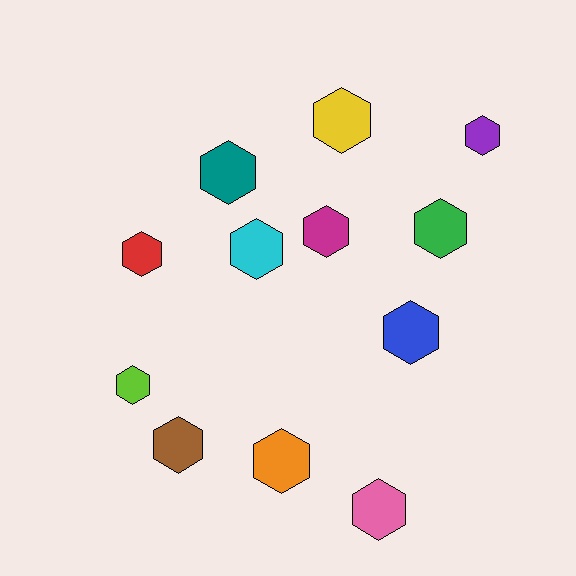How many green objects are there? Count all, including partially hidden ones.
There is 1 green object.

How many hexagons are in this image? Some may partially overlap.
There are 12 hexagons.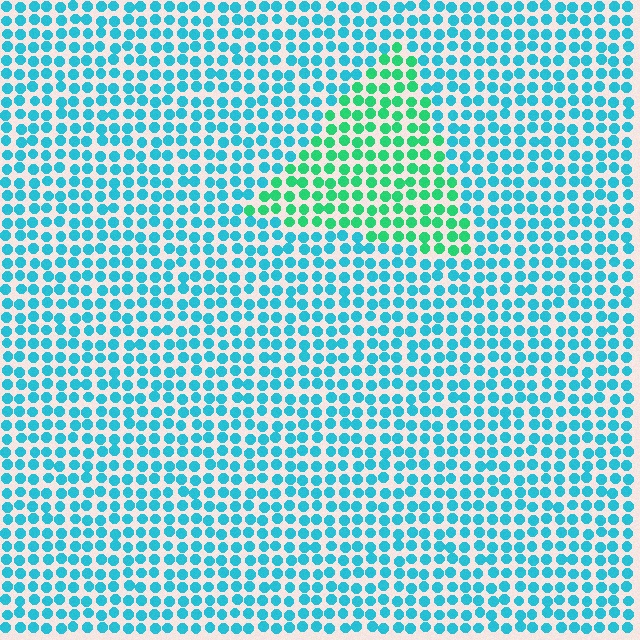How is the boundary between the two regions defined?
The boundary is defined purely by a slight shift in hue (about 41 degrees). Spacing, size, and orientation are identical on both sides.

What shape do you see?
I see a triangle.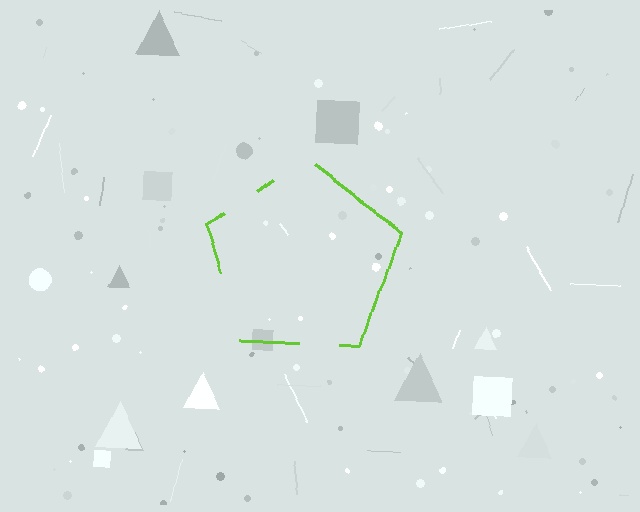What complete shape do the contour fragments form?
The contour fragments form a pentagon.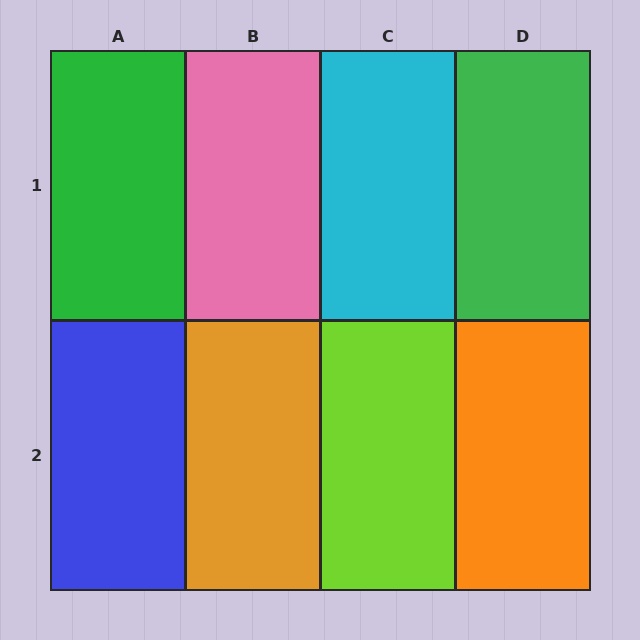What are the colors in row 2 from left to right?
Blue, orange, lime, orange.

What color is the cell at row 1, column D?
Green.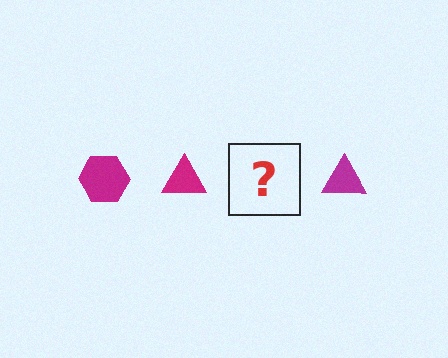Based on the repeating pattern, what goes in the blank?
The blank should be a magenta hexagon.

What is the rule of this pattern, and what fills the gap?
The rule is that the pattern cycles through hexagon, triangle shapes in magenta. The gap should be filled with a magenta hexagon.